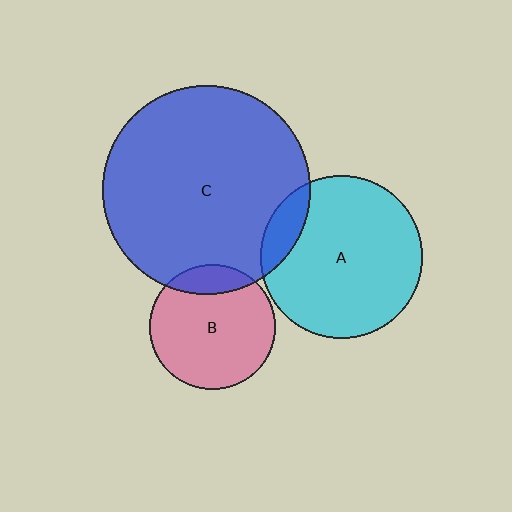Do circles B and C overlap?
Yes.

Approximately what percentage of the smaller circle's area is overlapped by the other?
Approximately 15%.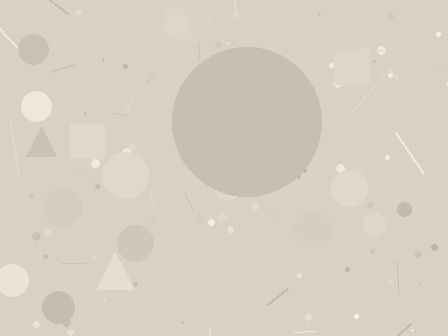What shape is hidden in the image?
A circle is hidden in the image.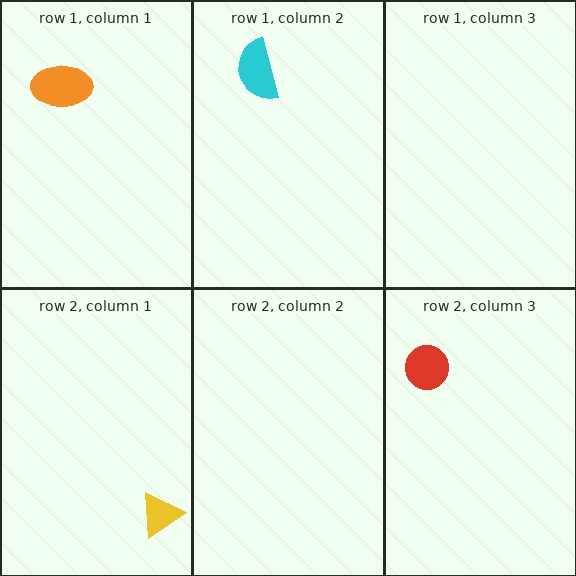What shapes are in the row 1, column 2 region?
The cyan semicircle.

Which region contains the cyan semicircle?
The row 1, column 2 region.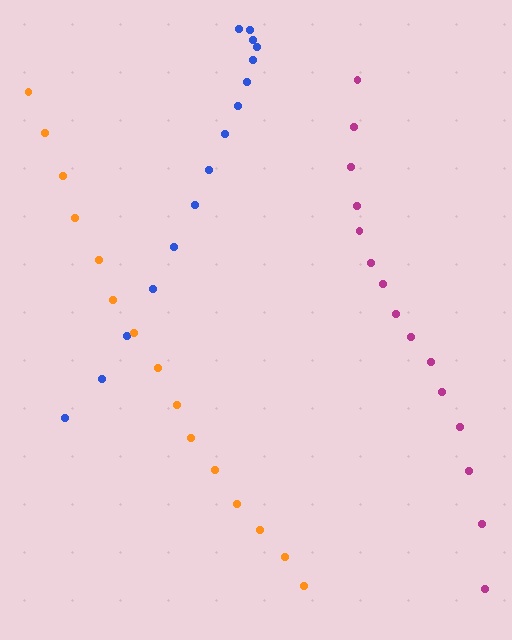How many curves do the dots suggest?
There are 3 distinct paths.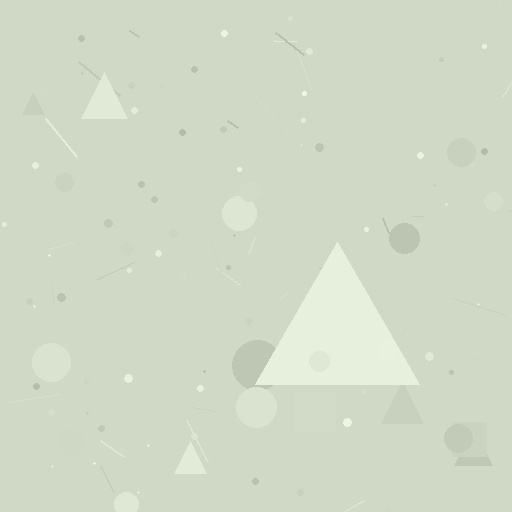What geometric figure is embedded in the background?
A triangle is embedded in the background.